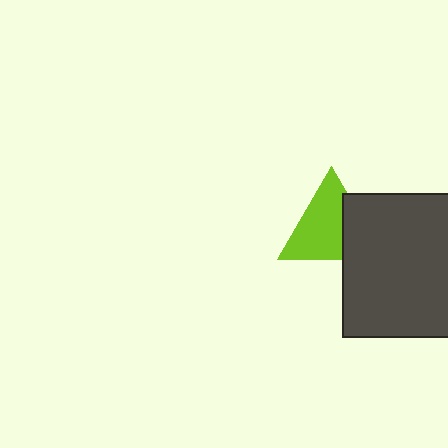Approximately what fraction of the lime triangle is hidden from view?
Roughly 33% of the lime triangle is hidden behind the dark gray square.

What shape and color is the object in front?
The object in front is a dark gray square.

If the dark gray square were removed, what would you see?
You would see the complete lime triangle.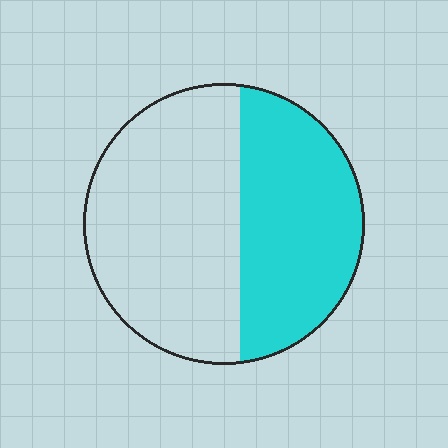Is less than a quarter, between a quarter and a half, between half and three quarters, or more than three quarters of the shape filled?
Between a quarter and a half.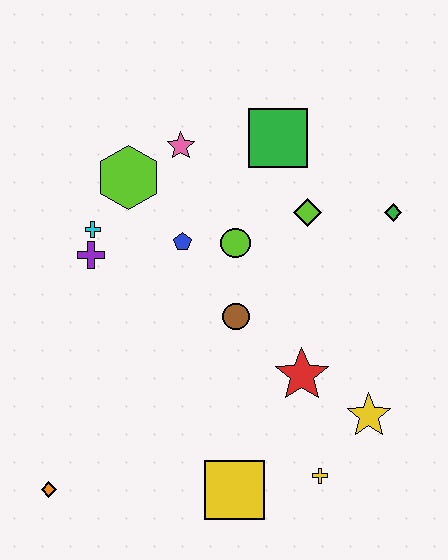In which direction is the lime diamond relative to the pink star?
The lime diamond is to the right of the pink star.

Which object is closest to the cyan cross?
The purple cross is closest to the cyan cross.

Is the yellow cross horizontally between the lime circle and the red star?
No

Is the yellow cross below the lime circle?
Yes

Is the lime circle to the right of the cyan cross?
Yes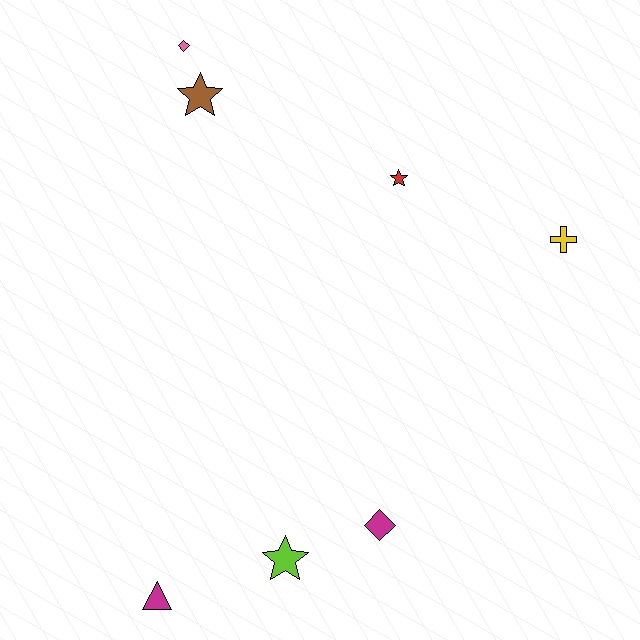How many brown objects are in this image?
There is 1 brown object.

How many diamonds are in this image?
There are 2 diamonds.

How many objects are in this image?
There are 7 objects.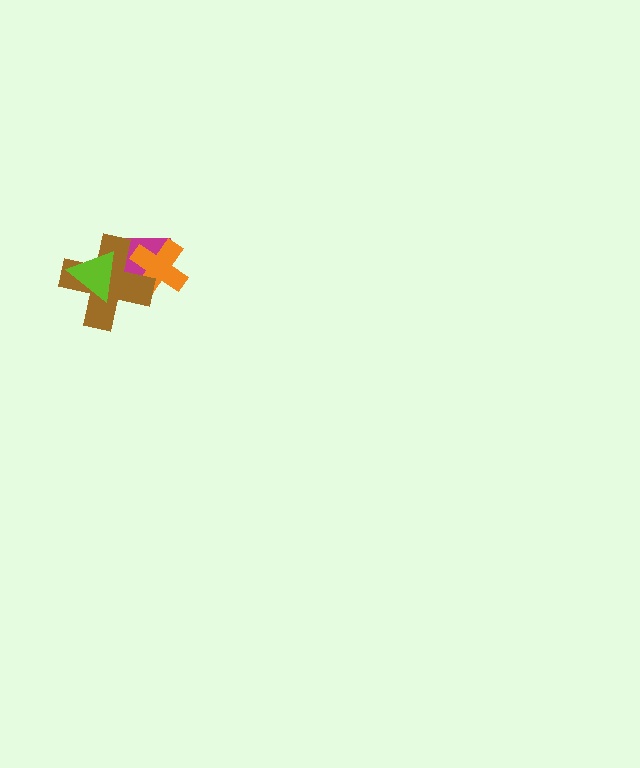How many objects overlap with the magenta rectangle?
3 objects overlap with the magenta rectangle.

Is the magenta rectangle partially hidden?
Yes, it is partially covered by another shape.